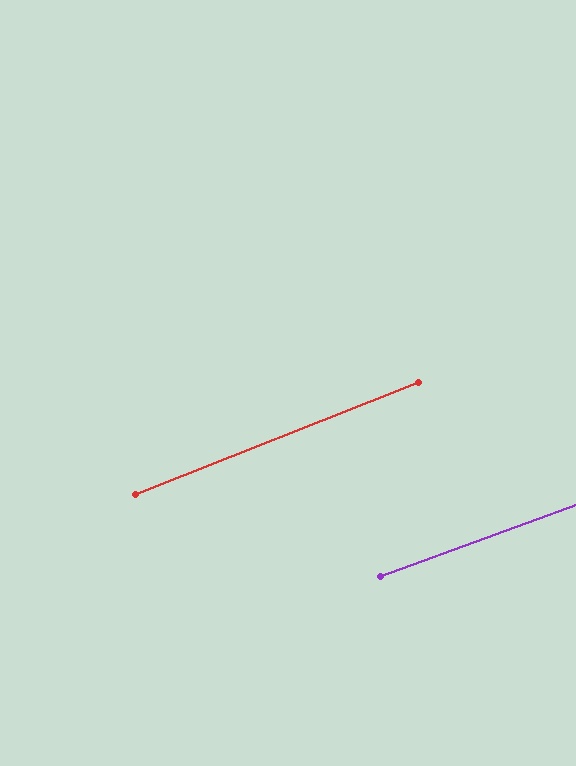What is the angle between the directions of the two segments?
Approximately 2 degrees.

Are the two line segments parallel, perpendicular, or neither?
Parallel — their directions differ by only 1.7°.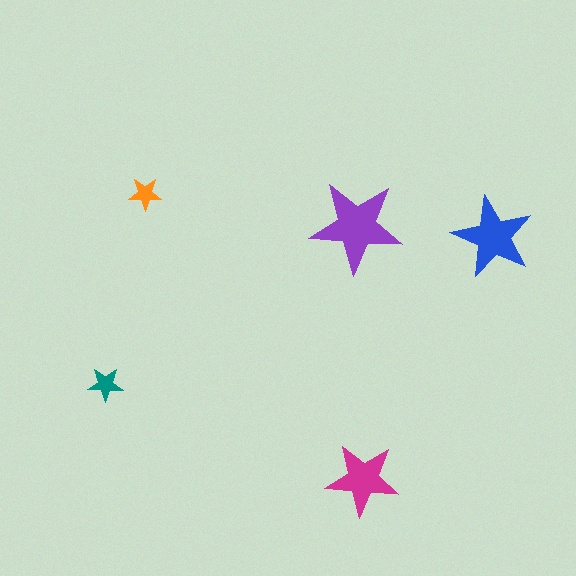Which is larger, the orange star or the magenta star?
The magenta one.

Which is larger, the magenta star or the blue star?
The blue one.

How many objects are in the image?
There are 5 objects in the image.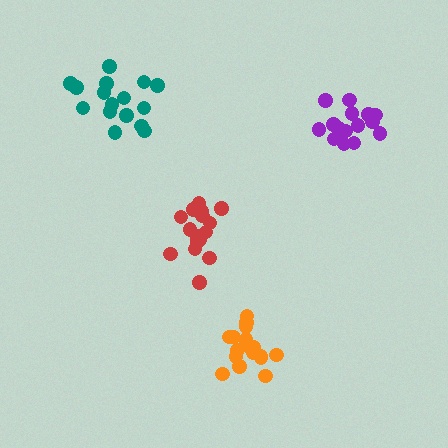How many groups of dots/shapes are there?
There are 4 groups.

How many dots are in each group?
Group 1: 17 dots, Group 2: 18 dots, Group 3: 16 dots, Group 4: 16 dots (67 total).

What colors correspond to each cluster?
The clusters are colored: purple, orange, red, teal.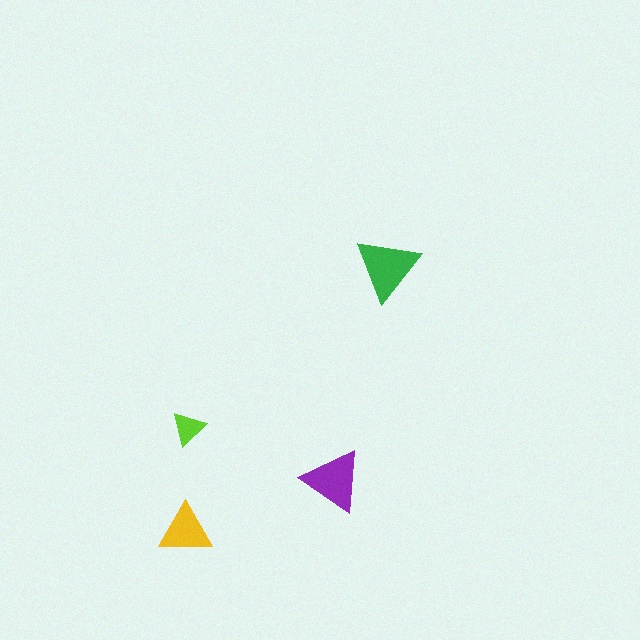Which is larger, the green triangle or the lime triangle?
The green one.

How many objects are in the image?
There are 4 objects in the image.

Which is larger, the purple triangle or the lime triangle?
The purple one.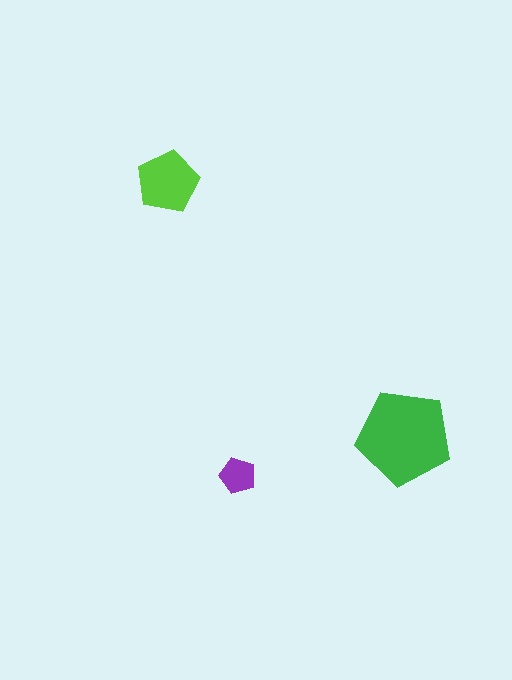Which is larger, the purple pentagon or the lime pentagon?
The lime one.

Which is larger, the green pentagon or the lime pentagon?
The green one.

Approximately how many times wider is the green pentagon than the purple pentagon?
About 2.5 times wider.